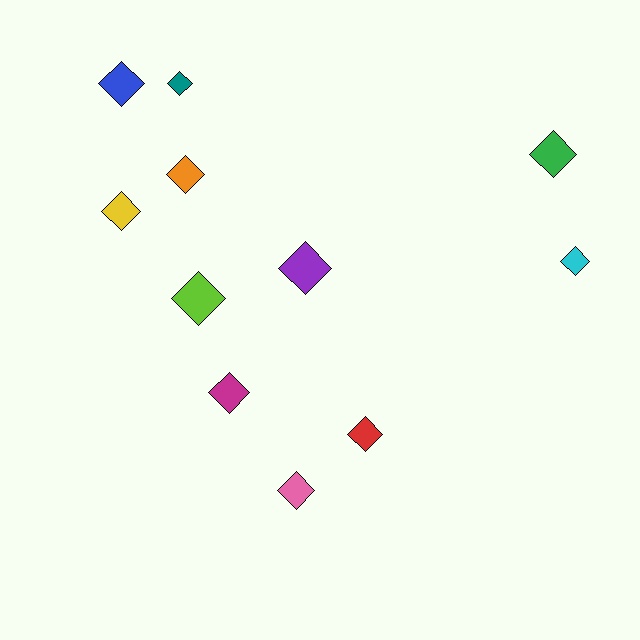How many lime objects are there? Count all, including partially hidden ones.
There is 1 lime object.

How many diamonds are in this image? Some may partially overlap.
There are 11 diamonds.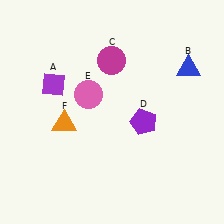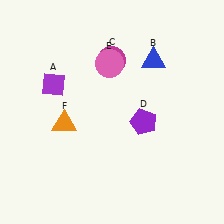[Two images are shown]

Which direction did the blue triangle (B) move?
The blue triangle (B) moved left.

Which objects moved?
The objects that moved are: the blue triangle (B), the pink circle (E).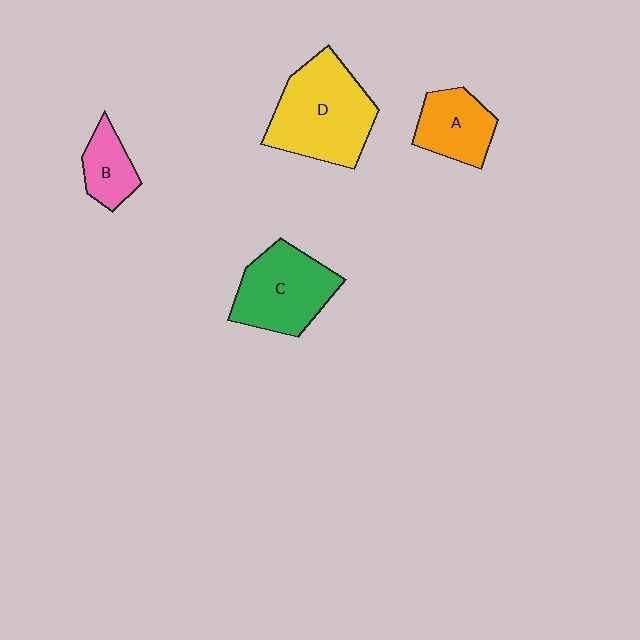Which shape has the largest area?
Shape D (yellow).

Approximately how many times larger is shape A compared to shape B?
Approximately 1.4 times.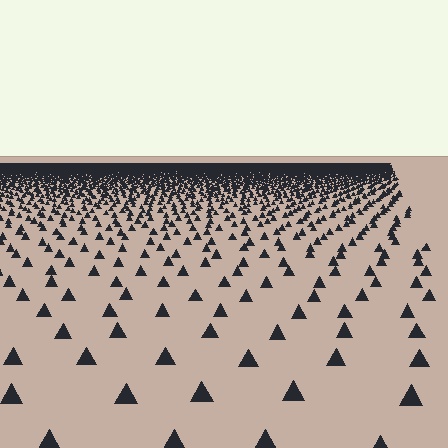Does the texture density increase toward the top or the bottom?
Density increases toward the top.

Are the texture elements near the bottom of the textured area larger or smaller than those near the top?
Larger. Near the bottom, elements are closer to the viewer and appear at a bigger on-screen size.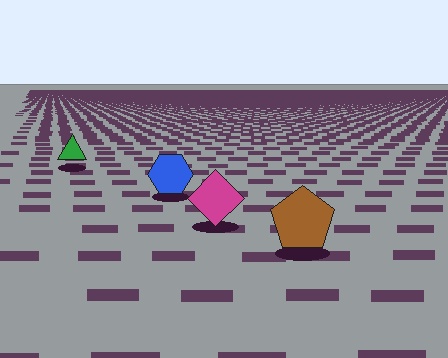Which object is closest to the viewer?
The brown pentagon is closest. The texture marks near it are larger and more spread out.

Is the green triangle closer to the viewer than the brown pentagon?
No. The brown pentagon is closer — you can tell from the texture gradient: the ground texture is coarser near it.